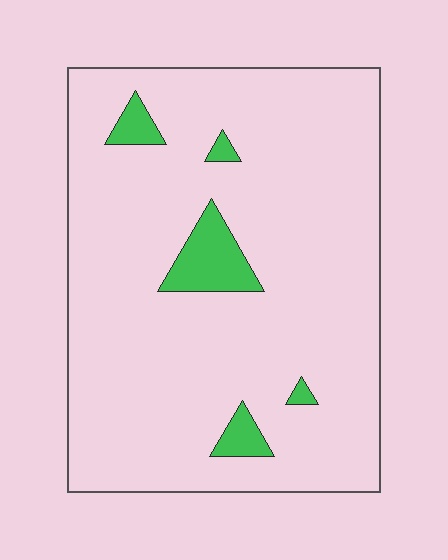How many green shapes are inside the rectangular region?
5.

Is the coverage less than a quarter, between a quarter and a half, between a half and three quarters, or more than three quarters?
Less than a quarter.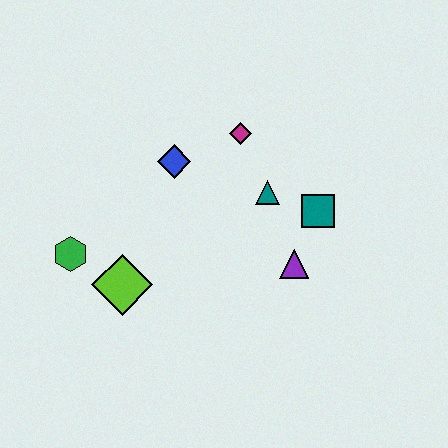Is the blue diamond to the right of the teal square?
No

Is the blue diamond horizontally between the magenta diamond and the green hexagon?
Yes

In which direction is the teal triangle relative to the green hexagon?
The teal triangle is to the right of the green hexagon.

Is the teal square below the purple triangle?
No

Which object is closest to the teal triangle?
The teal square is closest to the teal triangle.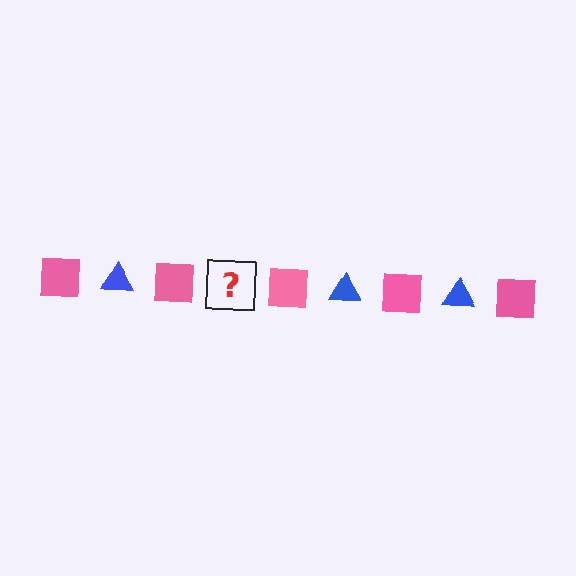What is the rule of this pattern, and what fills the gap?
The rule is that the pattern alternates between pink square and blue triangle. The gap should be filled with a blue triangle.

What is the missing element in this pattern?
The missing element is a blue triangle.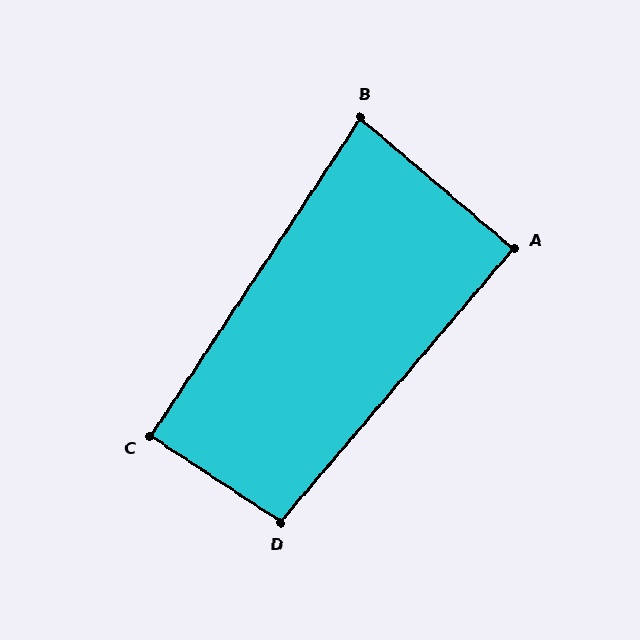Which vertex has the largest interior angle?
D, at approximately 97 degrees.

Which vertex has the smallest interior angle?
B, at approximately 83 degrees.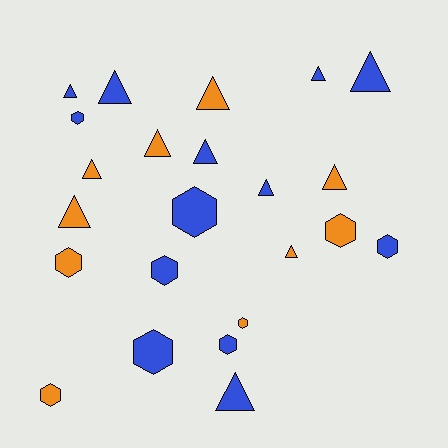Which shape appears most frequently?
Triangle, with 13 objects.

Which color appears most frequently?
Blue, with 13 objects.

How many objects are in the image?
There are 23 objects.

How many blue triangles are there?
There are 7 blue triangles.